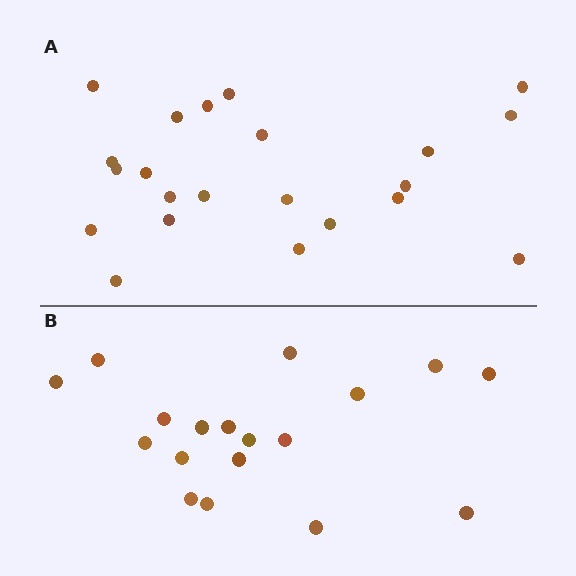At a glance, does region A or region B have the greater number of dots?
Region A (the top region) has more dots.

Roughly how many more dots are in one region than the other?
Region A has about 4 more dots than region B.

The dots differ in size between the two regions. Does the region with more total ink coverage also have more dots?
No. Region B has more total ink coverage because its dots are larger, but region A actually contains more individual dots. Total area can be misleading — the number of items is what matters here.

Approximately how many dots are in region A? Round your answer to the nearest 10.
About 20 dots. (The exact count is 22, which rounds to 20.)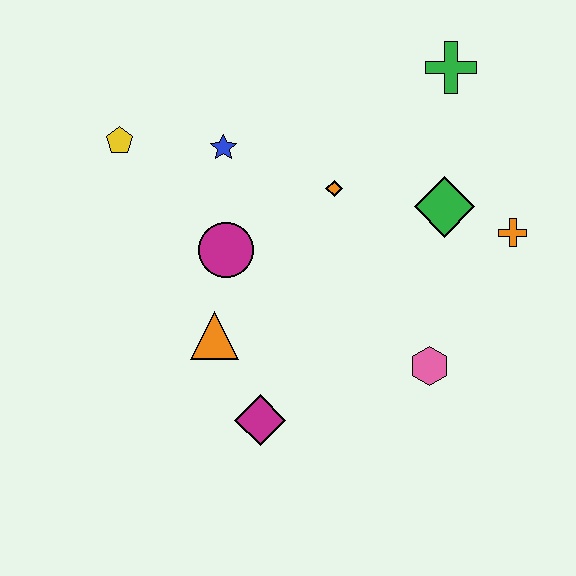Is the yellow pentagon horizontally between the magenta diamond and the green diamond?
No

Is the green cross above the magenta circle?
Yes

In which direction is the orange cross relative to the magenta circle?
The orange cross is to the right of the magenta circle.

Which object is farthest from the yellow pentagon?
The orange cross is farthest from the yellow pentagon.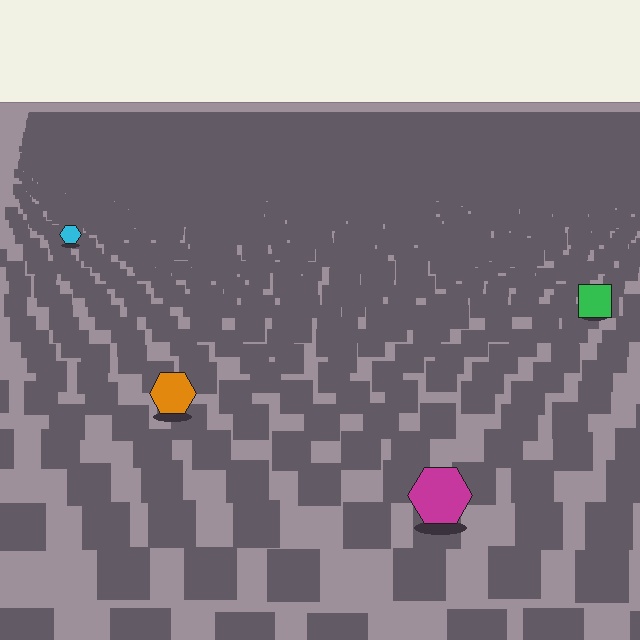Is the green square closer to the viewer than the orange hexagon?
No. The orange hexagon is closer — you can tell from the texture gradient: the ground texture is coarser near it.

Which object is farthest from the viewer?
The cyan hexagon is farthest from the viewer. It appears smaller and the ground texture around it is denser.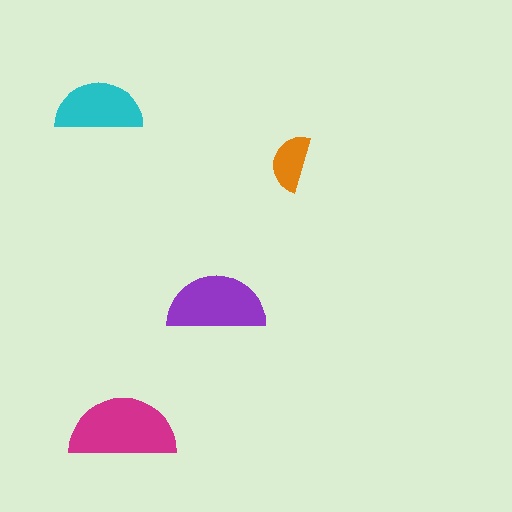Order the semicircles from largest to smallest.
the magenta one, the purple one, the cyan one, the orange one.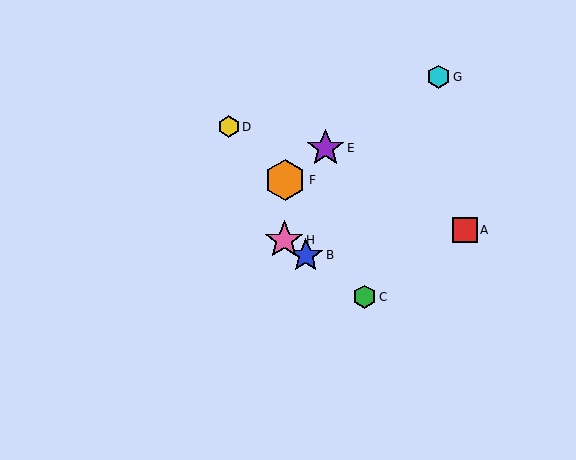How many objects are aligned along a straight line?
3 objects (B, C, H) are aligned along a straight line.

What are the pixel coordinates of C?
Object C is at (364, 297).